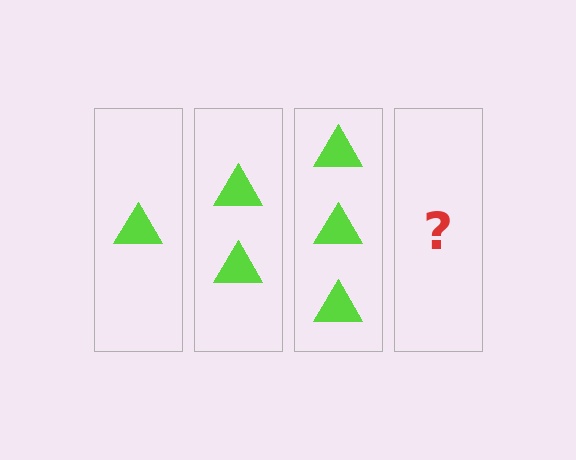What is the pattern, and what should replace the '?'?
The pattern is that each step adds one more triangle. The '?' should be 4 triangles.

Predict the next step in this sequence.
The next step is 4 triangles.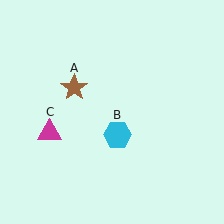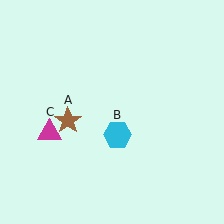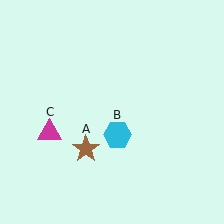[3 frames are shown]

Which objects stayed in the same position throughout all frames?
Cyan hexagon (object B) and magenta triangle (object C) remained stationary.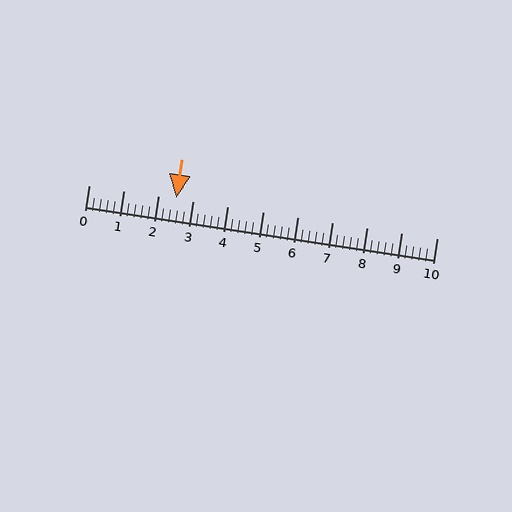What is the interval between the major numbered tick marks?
The major tick marks are spaced 1 units apart.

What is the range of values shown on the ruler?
The ruler shows values from 0 to 10.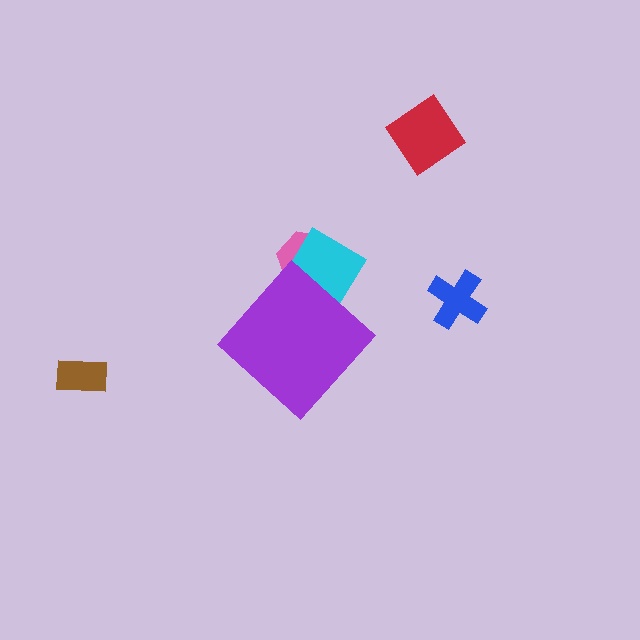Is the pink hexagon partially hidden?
Yes, the pink hexagon is partially hidden behind the purple diamond.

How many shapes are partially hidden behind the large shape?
2 shapes are partially hidden.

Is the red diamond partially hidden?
No, the red diamond is fully visible.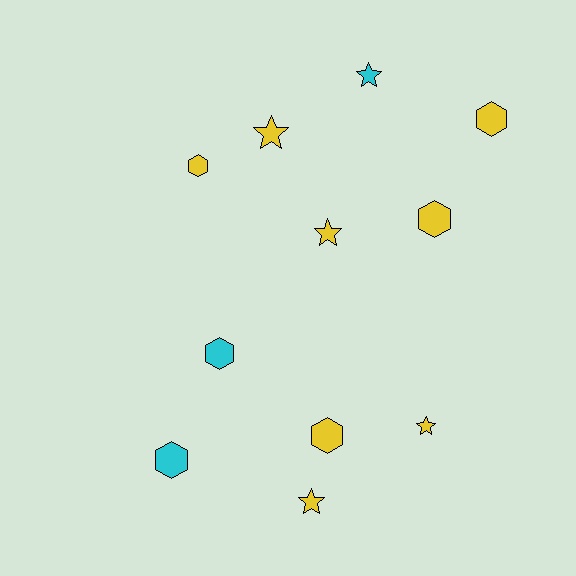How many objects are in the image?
There are 11 objects.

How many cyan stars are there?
There is 1 cyan star.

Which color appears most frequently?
Yellow, with 8 objects.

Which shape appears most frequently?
Hexagon, with 6 objects.